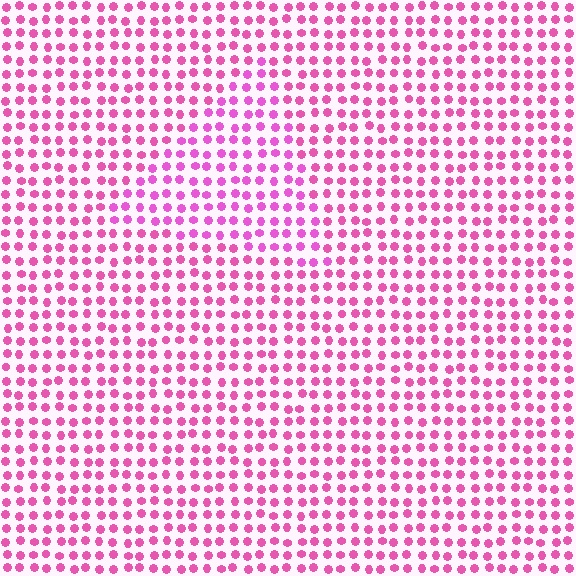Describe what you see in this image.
The image is filled with small pink elements in a uniform arrangement. A triangle-shaped region is visible where the elements are tinted to a slightly different hue, forming a subtle color boundary.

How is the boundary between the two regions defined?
The boundary is defined purely by a slight shift in hue (about 16 degrees). Spacing, size, and orientation are identical on both sides.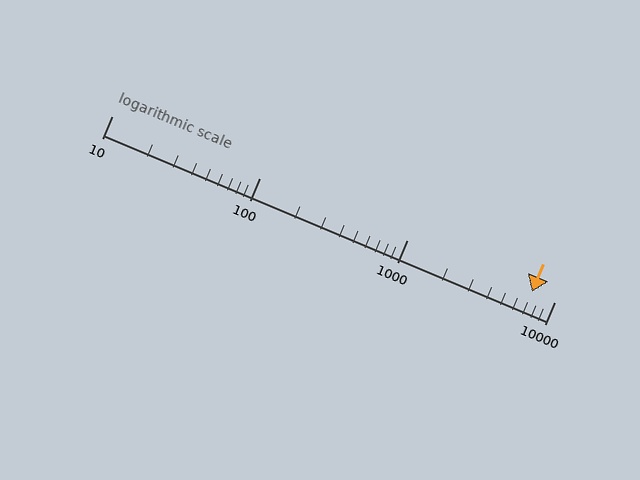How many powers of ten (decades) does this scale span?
The scale spans 3 decades, from 10 to 10000.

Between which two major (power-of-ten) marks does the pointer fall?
The pointer is between 1000 and 10000.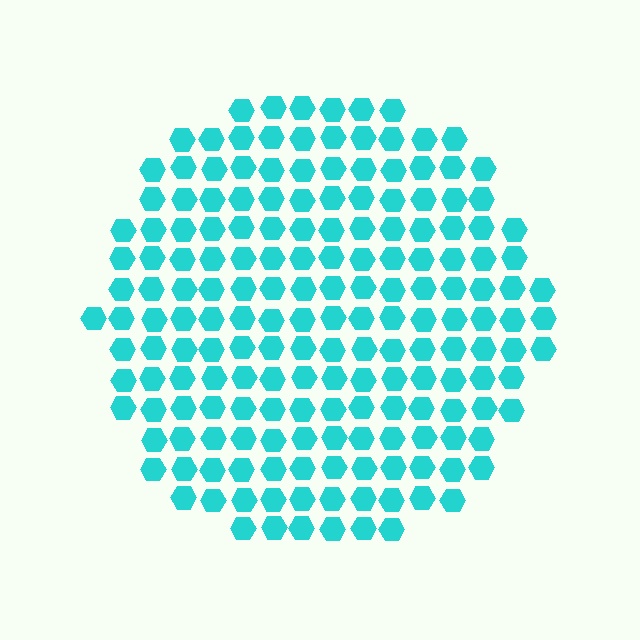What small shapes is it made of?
It is made of small hexagons.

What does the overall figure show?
The overall figure shows a circle.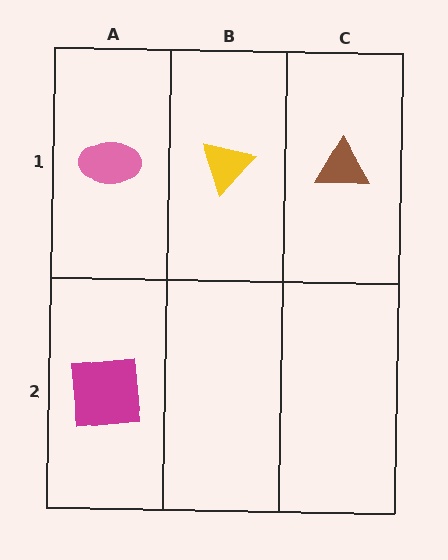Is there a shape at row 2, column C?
No, that cell is empty.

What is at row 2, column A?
A magenta square.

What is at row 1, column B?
A yellow triangle.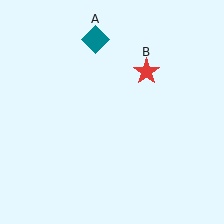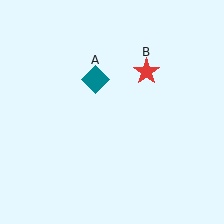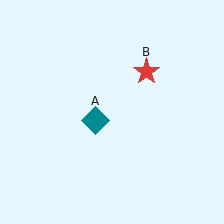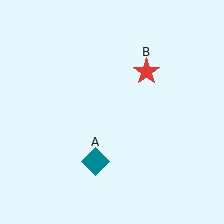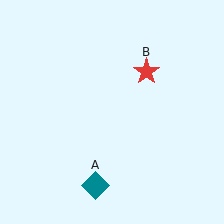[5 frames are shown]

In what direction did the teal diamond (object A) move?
The teal diamond (object A) moved down.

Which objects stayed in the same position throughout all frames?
Red star (object B) remained stationary.